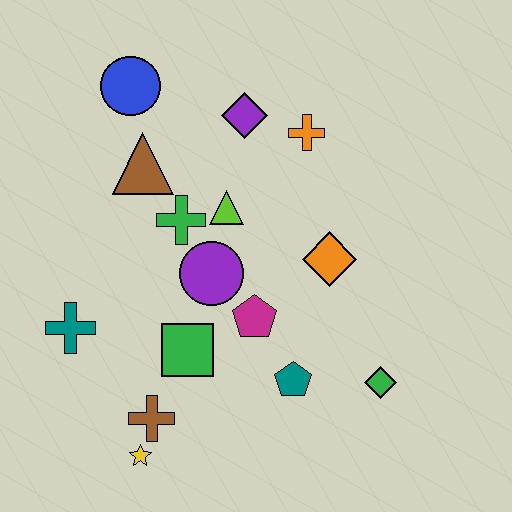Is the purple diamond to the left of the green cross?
No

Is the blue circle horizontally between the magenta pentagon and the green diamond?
No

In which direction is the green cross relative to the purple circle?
The green cross is above the purple circle.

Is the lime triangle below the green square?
No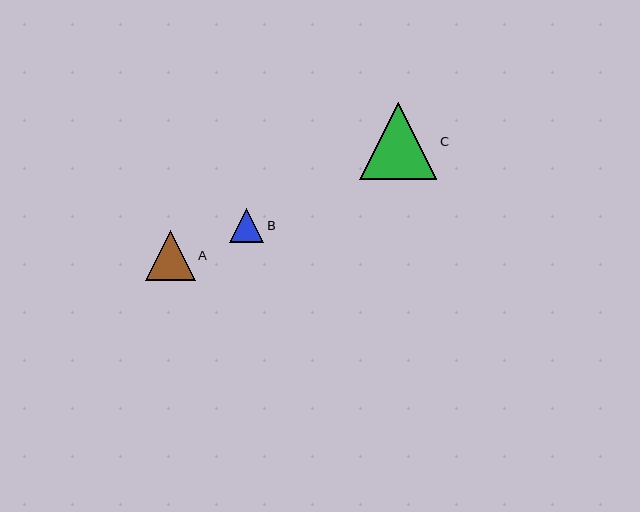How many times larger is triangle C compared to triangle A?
Triangle C is approximately 1.5 times the size of triangle A.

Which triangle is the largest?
Triangle C is the largest with a size of approximately 77 pixels.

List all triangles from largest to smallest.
From largest to smallest: C, A, B.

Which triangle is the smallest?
Triangle B is the smallest with a size of approximately 34 pixels.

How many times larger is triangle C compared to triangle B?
Triangle C is approximately 2.3 times the size of triangle B.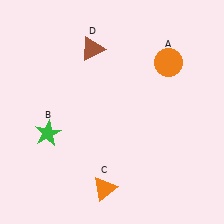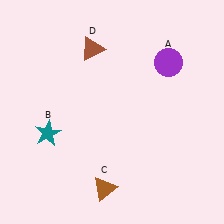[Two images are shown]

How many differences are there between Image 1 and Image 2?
There are 3 differences between the two images.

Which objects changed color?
A changed from orange to purple. B changed from green to teal. C changed from orange to brown.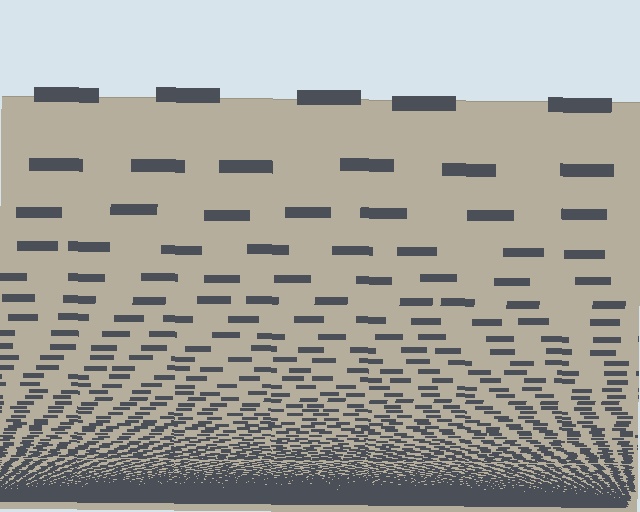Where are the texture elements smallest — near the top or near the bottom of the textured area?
Near the bottom.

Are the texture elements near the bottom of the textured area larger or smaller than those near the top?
Smaller. The gradient is inverted — elements near the bottom are smaller and denser.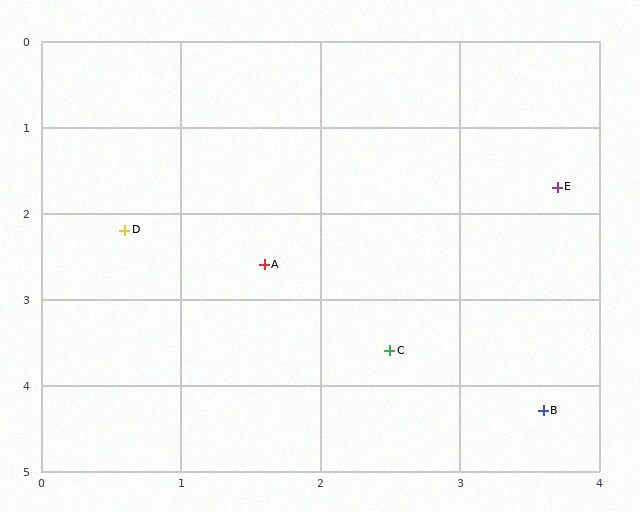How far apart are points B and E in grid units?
Points B and E are about 2.6 grid units apart.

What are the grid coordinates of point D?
Point D is at approximately (0.6, 2.2).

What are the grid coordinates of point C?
Point C is at approximately (2.5, 3.6).